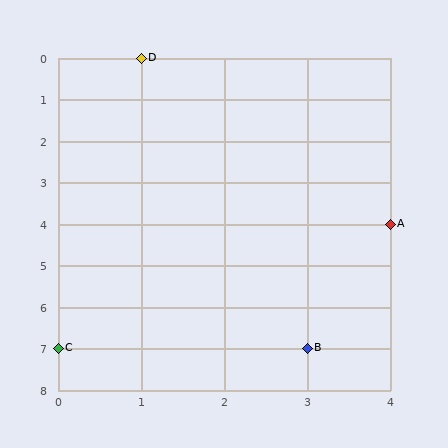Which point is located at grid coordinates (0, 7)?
Point C is at (0, 7).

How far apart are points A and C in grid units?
Points A and C are 4 columns and 3 rows apart (about 5.0 grid units diagonally).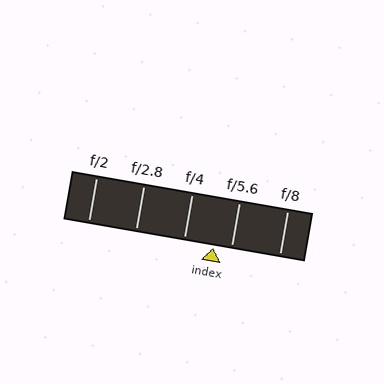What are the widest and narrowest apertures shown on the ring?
The widest aperture shown is f/2 and the narrowest is f/8.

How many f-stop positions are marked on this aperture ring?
There are 5 f-stop positions marked.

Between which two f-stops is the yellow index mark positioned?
The index mark is between f/4 and f/5.6.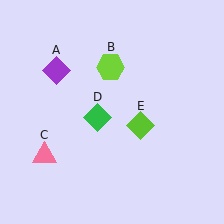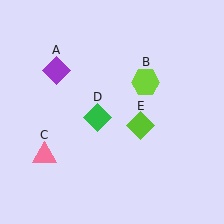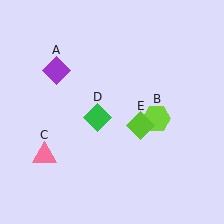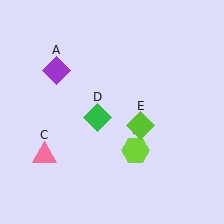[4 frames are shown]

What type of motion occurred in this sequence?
The lime hexagon (object B) rotated clockwise around the center of the scene.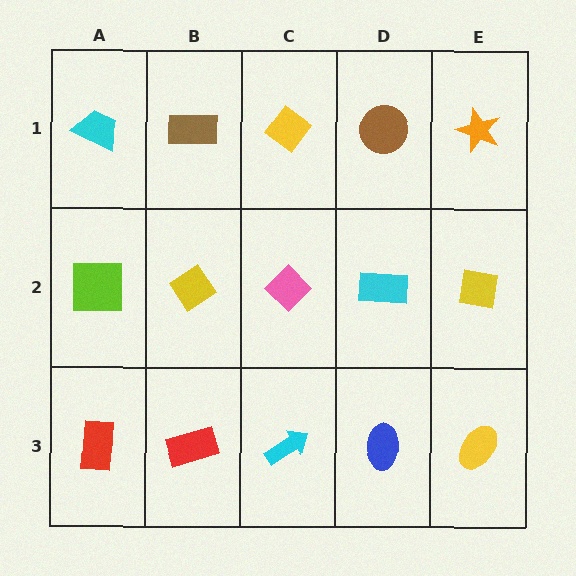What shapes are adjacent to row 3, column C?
A pink diamond (row 2, column C), a red rectangle (row 3, column B), a blue ellipse (row 3, column D).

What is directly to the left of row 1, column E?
A brown circle.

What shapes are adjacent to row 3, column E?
A yellow square (row 2, column E), a blue ellipse (row 3, column D).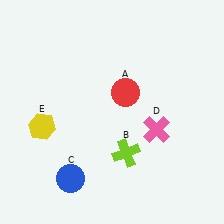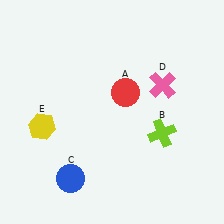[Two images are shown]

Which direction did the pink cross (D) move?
The pink cross (D) moved up.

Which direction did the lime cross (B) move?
The lime cross (B) moved right.